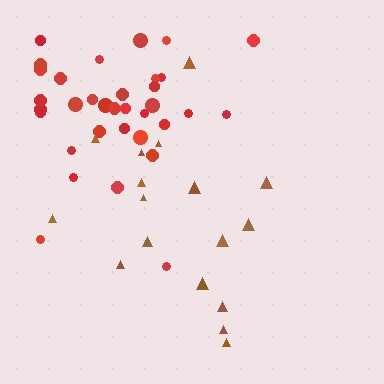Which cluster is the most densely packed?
Red.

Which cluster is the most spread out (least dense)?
Brown.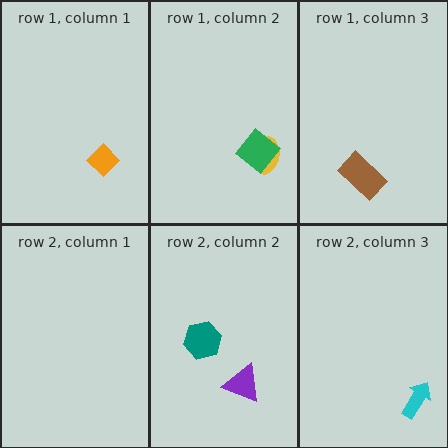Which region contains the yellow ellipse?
The row 1, column 2 region.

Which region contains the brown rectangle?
The row 1, column 3 region.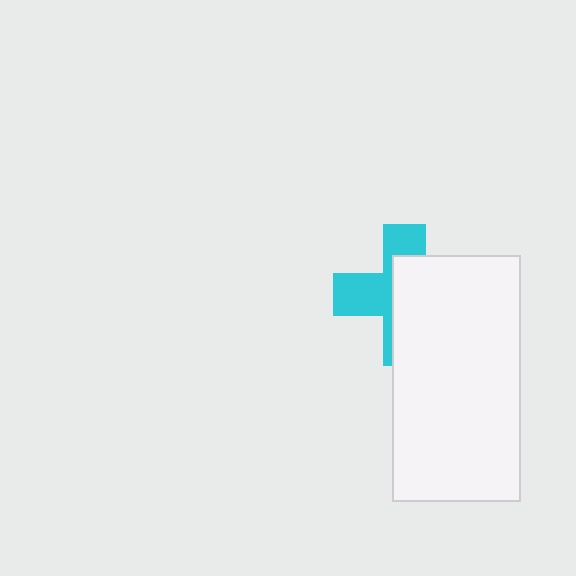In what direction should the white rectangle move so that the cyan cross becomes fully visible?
The white rectangle should move right. That is the shortest direction to clear the overlap and leave the cyan cross fully visible.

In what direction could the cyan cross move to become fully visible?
The cyan cross could move left. That would shift it out from behind the white rectangle entirely.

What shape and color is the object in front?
The object in front is a white rectangle.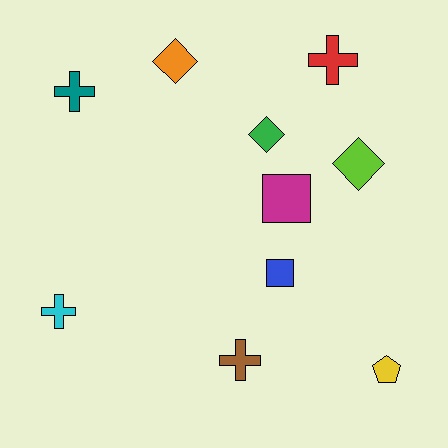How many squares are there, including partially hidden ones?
There are 2 squares.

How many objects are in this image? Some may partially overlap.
There are 10 objects.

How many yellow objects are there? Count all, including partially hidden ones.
There is 1 yellow object.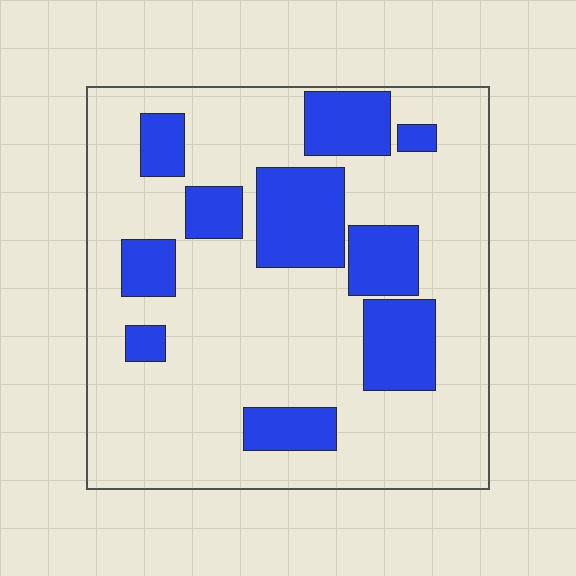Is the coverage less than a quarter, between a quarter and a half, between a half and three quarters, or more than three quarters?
Between a quarter and a half.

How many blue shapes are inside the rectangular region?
10.